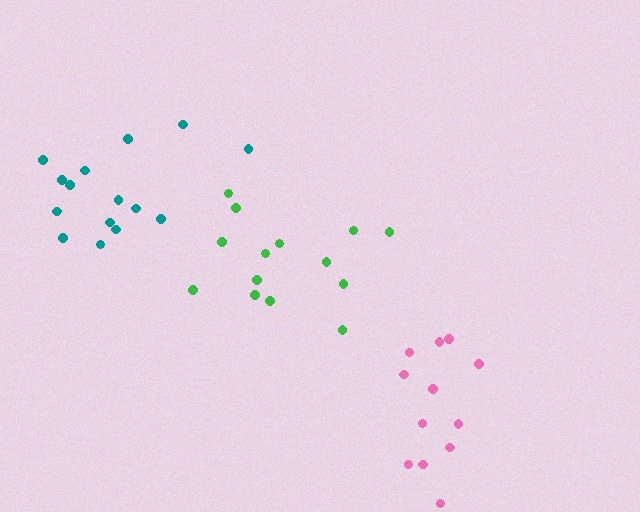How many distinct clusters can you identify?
There are 3 distinct clusters.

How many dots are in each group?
Group 1: 14 dots, Group 2: 15 dots, Group 3: 12 dots (41 total).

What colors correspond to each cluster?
The clusters are colored: green, teal, pink.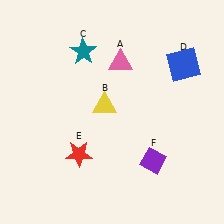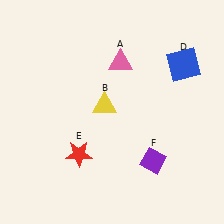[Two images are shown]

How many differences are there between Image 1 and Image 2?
There is 1 difference between the two images.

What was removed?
The teal star (C) was removed in Image 2.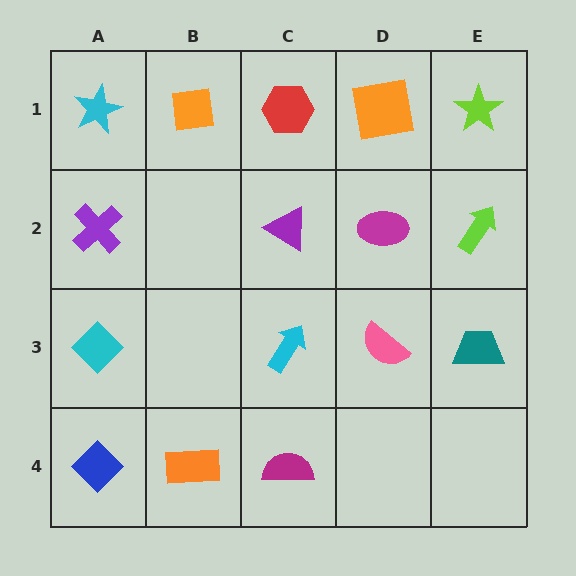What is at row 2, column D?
A magenta ellipse.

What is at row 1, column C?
A red hexagon.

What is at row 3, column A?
A cyan diamond.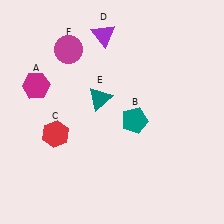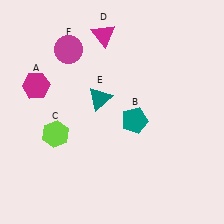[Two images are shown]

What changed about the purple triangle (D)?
In Image 1, D is purple. In Image 2, it changed to magenta.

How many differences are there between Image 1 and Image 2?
There are 2 differences between the two images.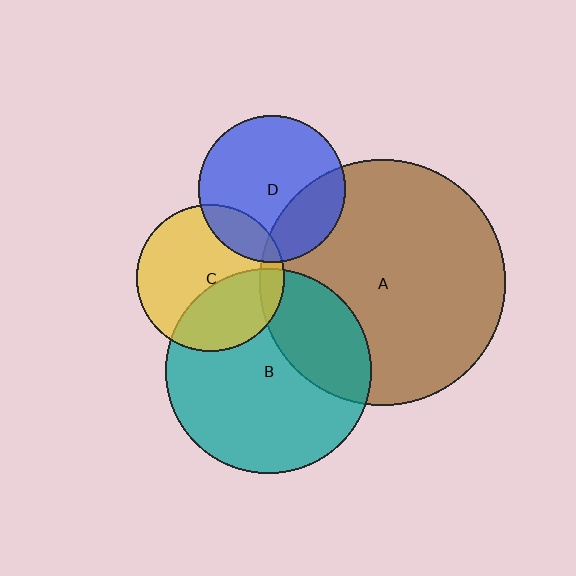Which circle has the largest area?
Circle A (brown).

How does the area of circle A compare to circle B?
Approximately 1.4 times.